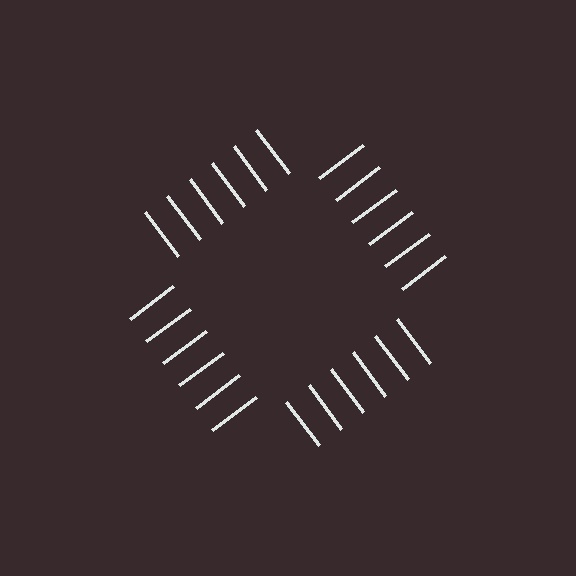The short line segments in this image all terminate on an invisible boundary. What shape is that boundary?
An illusory square — the line segments terminate on its edges but no continuous stroke is drawn.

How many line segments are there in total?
24 — 6 along each of the 4 edges.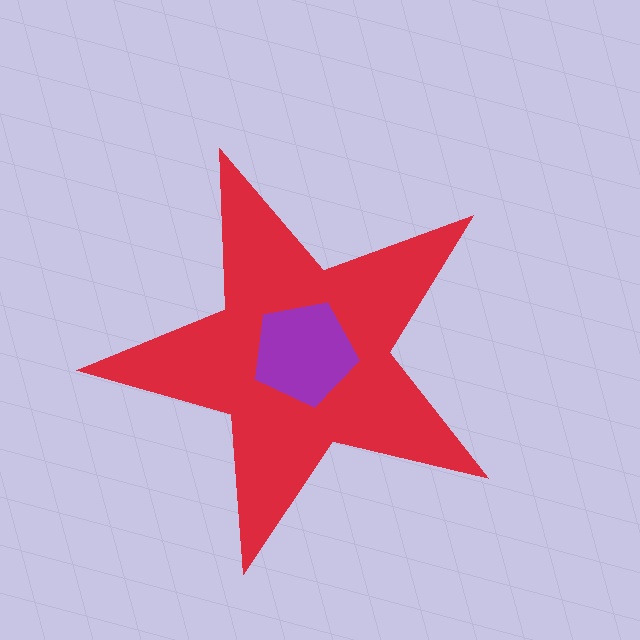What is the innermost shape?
The purple pentagon.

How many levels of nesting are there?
2.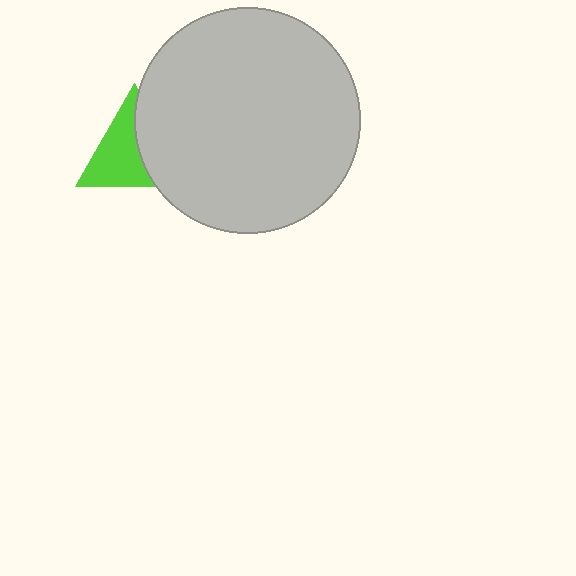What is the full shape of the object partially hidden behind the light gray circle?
The partially hidden object is a lime triangle.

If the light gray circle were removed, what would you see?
You would see the complete lime triangle.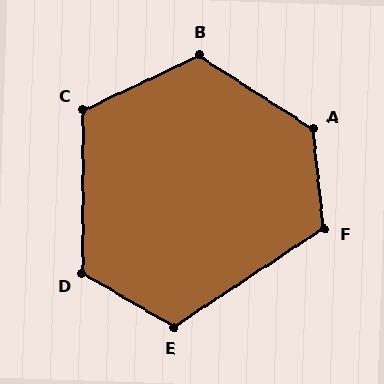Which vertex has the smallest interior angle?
C, at approximately 115 degrees.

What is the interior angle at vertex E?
Approximately 116 degrees (obtuse).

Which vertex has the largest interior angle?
A, at approximately 129 degrees.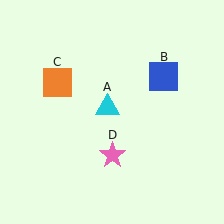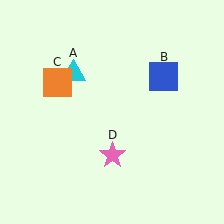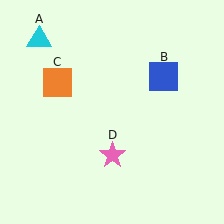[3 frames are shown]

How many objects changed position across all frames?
1 object changed position: cyan triangle (object A).